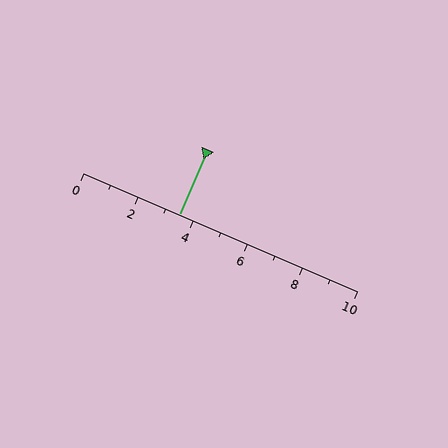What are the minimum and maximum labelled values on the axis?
The axis runs from 0 to 10.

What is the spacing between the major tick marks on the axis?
The major ticks are spaced 2 apart.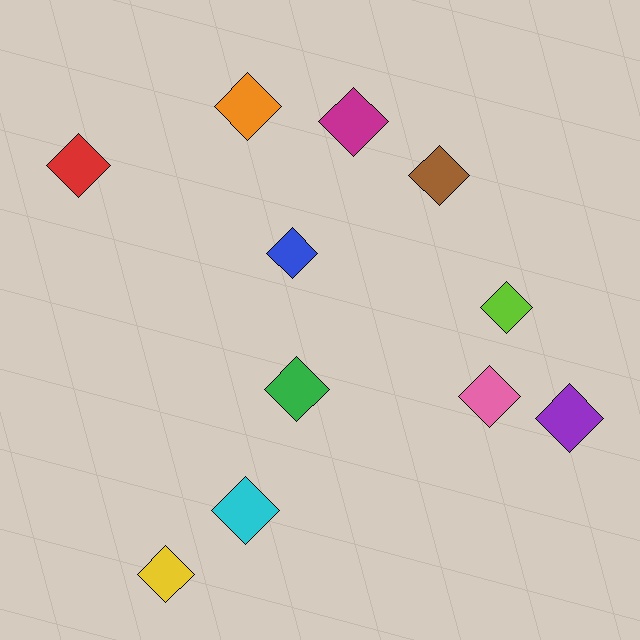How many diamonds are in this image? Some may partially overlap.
There are 11 diamonds.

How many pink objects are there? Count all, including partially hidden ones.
There is 1 pink object.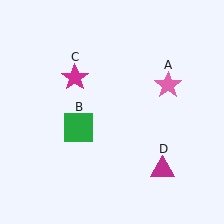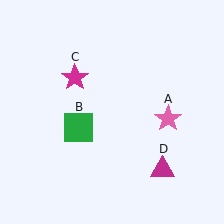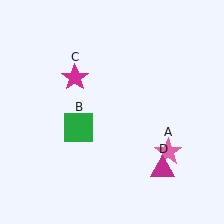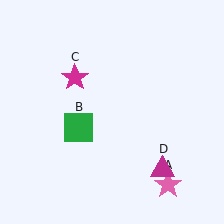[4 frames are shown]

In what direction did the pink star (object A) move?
The pink star (object A) moved down.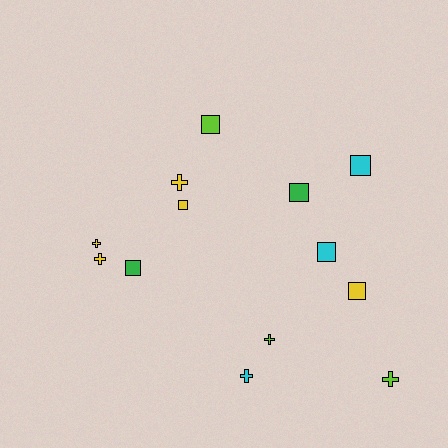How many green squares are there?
There are 2 green squares.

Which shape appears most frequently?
Square, with 7 objects.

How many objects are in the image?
There are 13 objects.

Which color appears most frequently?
Yellow, with 5 objects.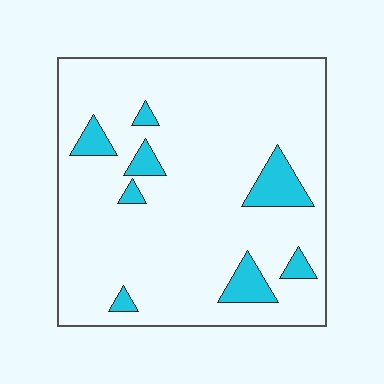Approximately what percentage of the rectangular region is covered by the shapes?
Approximately 10%.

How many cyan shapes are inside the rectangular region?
8.